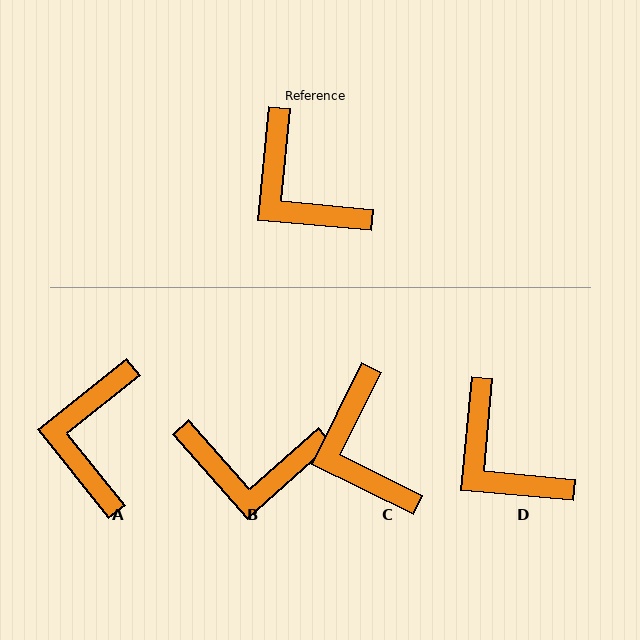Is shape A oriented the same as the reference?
No, it is off by about 46 degrees.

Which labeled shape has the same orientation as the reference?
D.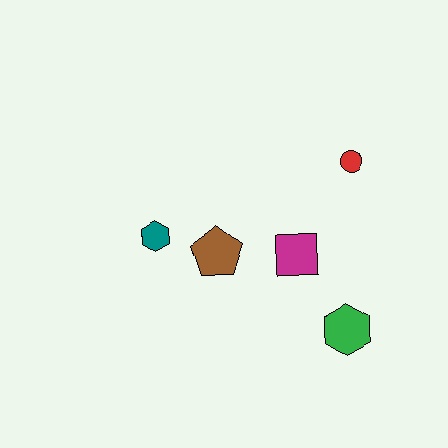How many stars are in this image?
There are no stars.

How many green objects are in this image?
There is 1 green object.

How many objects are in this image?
There are 5 objects.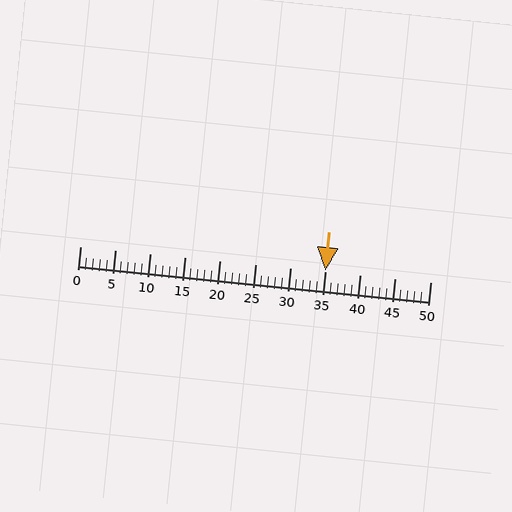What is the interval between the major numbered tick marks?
The major tick marks are spaced 5 units apart.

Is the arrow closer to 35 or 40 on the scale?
The arrow is closer to 35.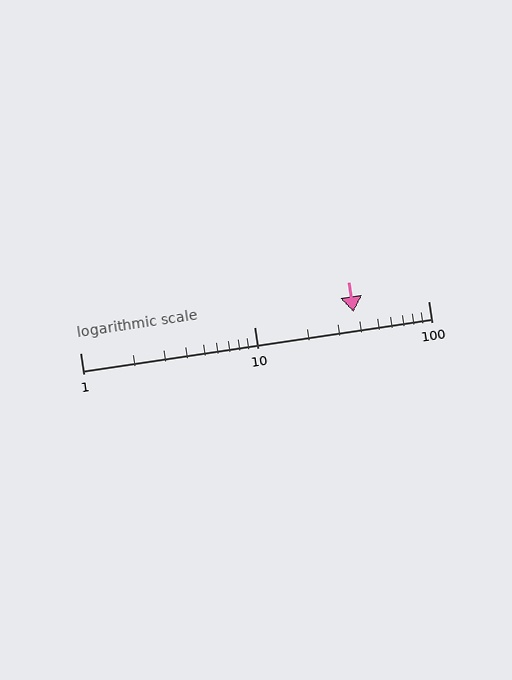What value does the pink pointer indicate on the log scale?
The pointer indicates approximately 37.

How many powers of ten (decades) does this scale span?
The scale spans 2 decades, from 1 to 100.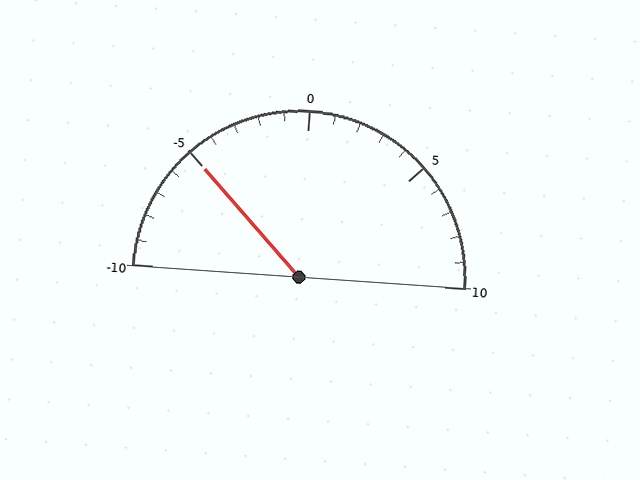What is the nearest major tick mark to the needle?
The nearest major tick mark is -5.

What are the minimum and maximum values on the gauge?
The gauge ranges from -10 to 10.